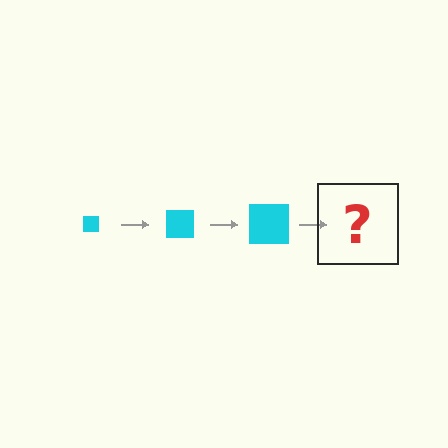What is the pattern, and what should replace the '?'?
The pattern is that the square gets progressively larger each step. The '?' should be a cyan square, larger than the previous one.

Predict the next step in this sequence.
The next step is a cyan square, larger than the previous one.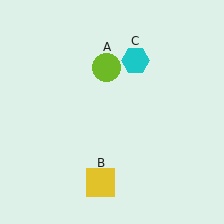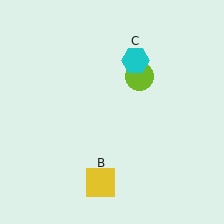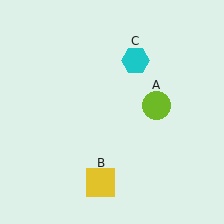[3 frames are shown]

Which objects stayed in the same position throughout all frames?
Yellow square (object B) and cyan hexagon (object C) remained stationary.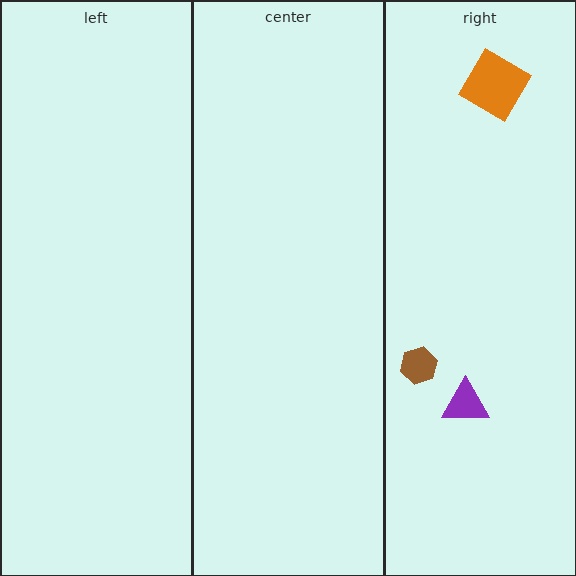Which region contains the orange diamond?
The right region.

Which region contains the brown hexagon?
The right region.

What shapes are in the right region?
The orange diamond, the brown hexagon, the purple triangle.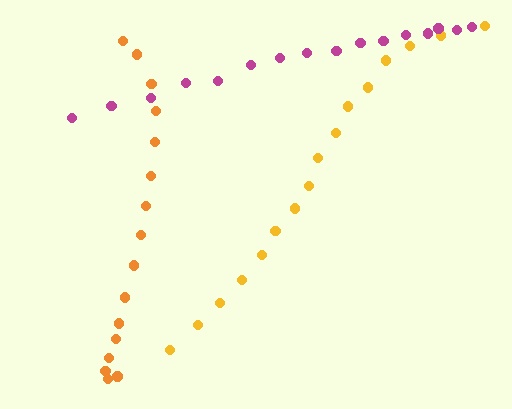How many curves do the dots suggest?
There are 3 distinct paths.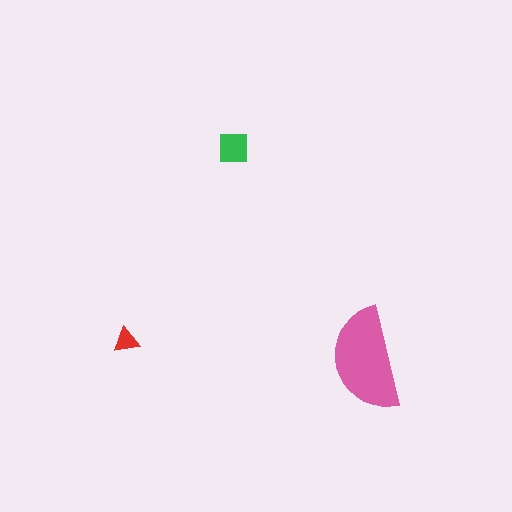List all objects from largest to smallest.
The pink semicircle, the green square, the red triangle.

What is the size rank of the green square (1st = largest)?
2nd.